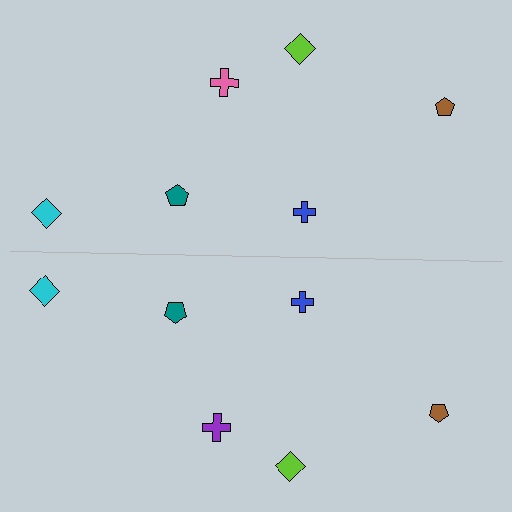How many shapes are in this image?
There are 12 shapes in this image.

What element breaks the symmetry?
The purple cross on the bottom side breaks the symmetry — its mirror counterpart is pink.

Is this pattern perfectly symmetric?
No, the pattern is not perfectly symmetric. The purple cross on the bottom side breaks the symmetry — its mirror counterpart is pink.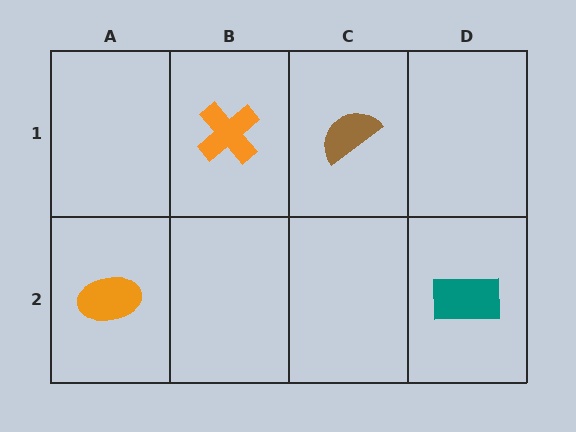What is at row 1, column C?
A brown semicircle.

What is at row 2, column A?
An orange ellipse.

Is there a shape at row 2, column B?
No, that cell is empty.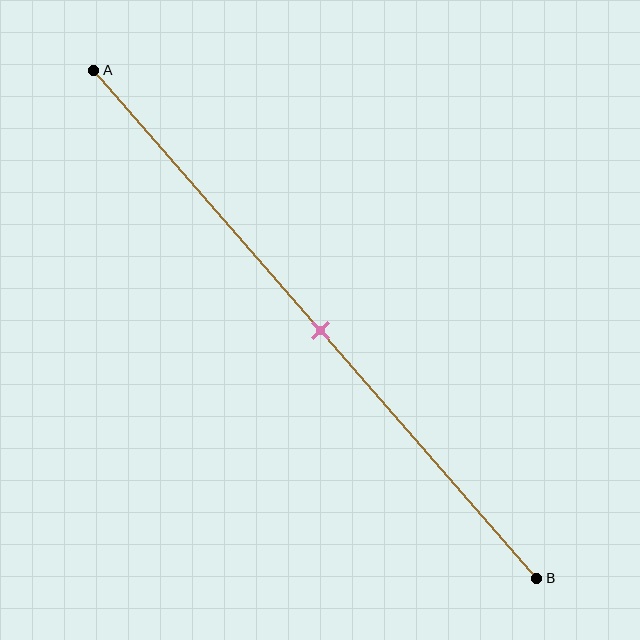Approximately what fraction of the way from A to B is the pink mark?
The pink mark is approximately 50% of the way from A to B.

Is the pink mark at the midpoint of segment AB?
Yes, the mark is approximately at the midpoint.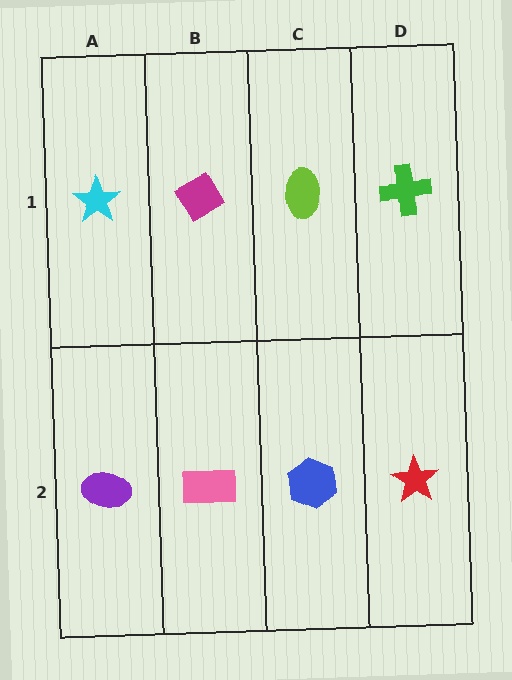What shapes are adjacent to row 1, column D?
A red star (row 2, column D), a lime ellipse (row 1, column C).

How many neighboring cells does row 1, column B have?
3.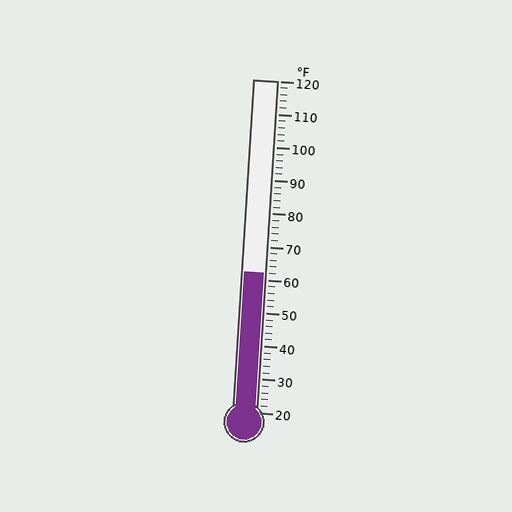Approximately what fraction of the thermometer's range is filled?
The thermometer is filled to approximately 40% of its range.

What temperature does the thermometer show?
The thermometer shows approximately 62°F.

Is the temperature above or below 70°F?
The temperature is below 70°F.